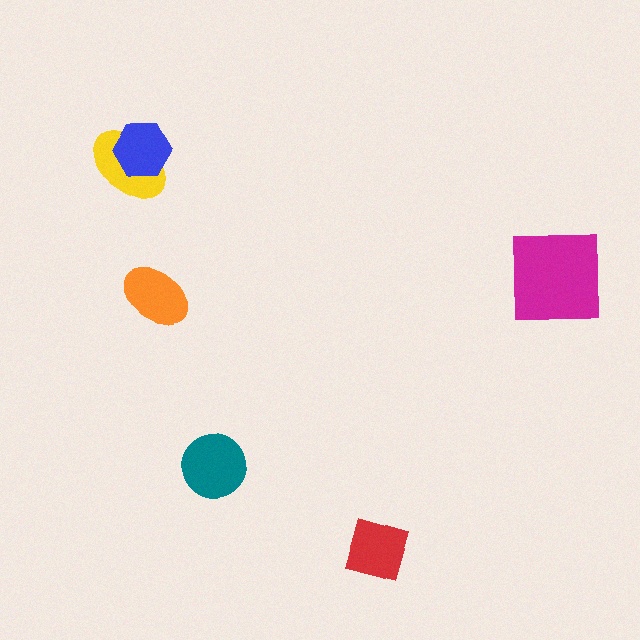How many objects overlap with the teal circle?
0 objects overlap with the teal circle.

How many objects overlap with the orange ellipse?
0 objects overlap with the orange ellipse.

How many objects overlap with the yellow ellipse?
1 object overlaps with the yellow ellipse.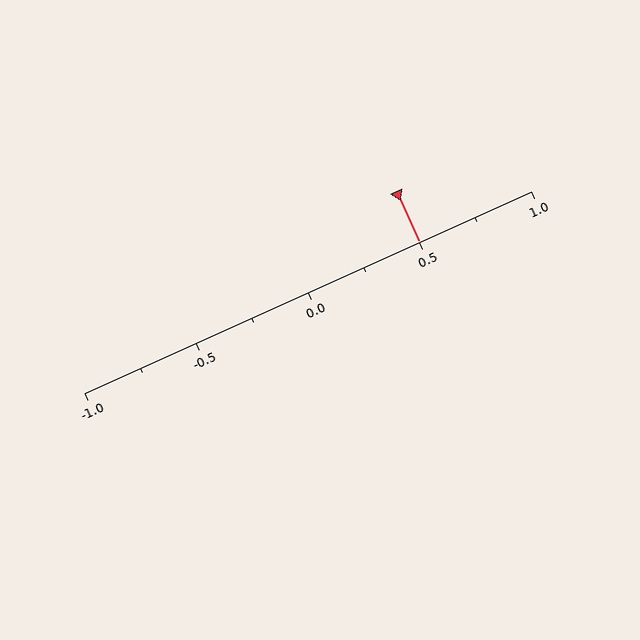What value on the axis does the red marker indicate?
The marker indicates approximately 0.5.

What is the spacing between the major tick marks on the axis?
The major ticks are spaced 0.5 apart.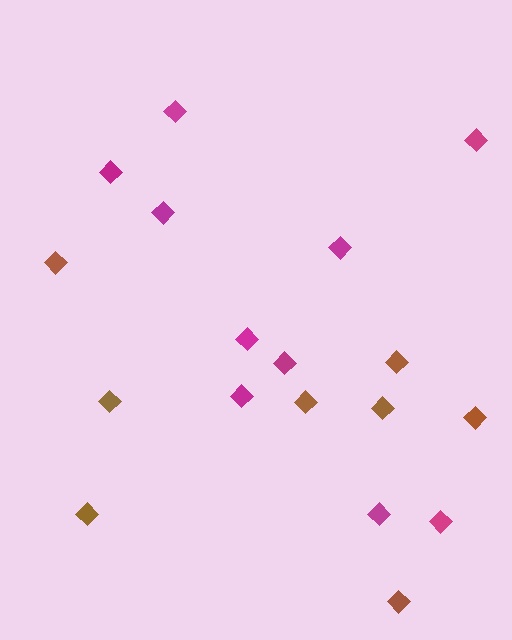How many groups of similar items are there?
There are 2 groups: one group of brown diamonds (8) and one group of magenta diamonds (10).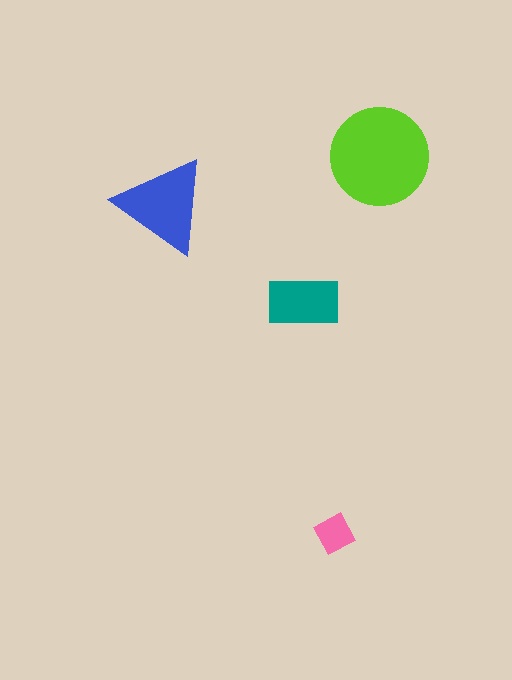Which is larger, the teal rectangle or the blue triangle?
The blue triangle.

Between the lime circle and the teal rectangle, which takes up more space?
The lime circle.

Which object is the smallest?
The pink diamond.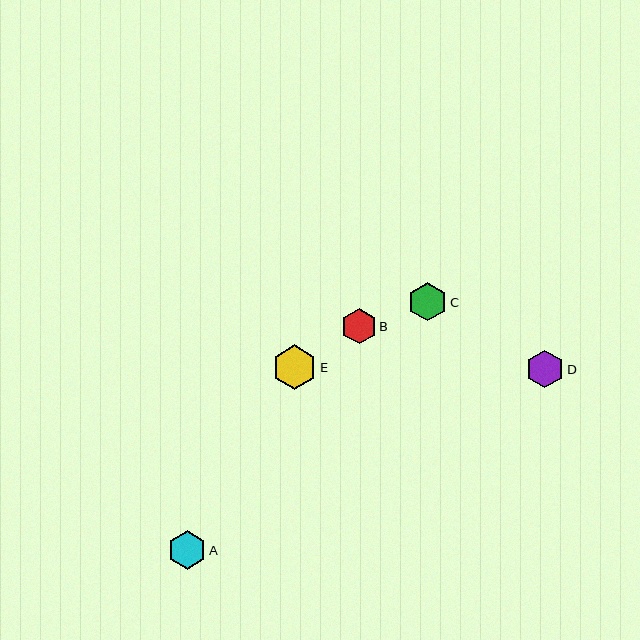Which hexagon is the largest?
Hexagon E is the largest with a size of approximately 45 pixels.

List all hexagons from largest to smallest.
From largest to smallest: E, A, C, D, B.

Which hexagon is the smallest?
Hexagon B is the smallest with a size of approximately 35 pixels.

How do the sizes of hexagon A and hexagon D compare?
Hexagon A and hexagon D are approximately the same size.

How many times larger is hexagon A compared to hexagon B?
Hexagon A is approximately 1.1 times the size of hexagon B.